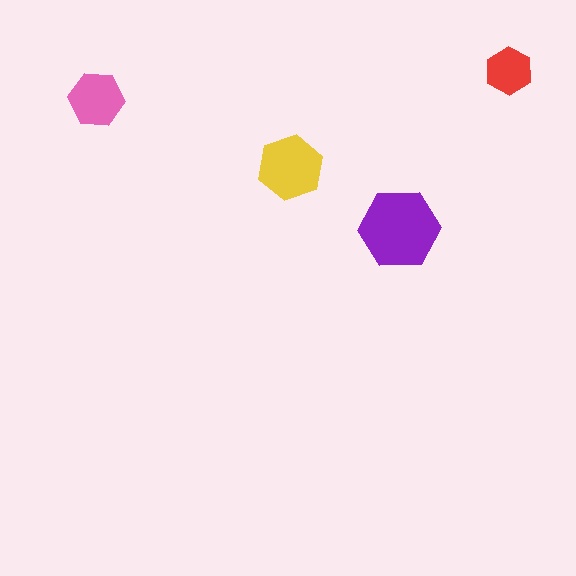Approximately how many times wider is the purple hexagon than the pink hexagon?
About 1.5 times wider.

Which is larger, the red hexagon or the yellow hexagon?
The yellow one.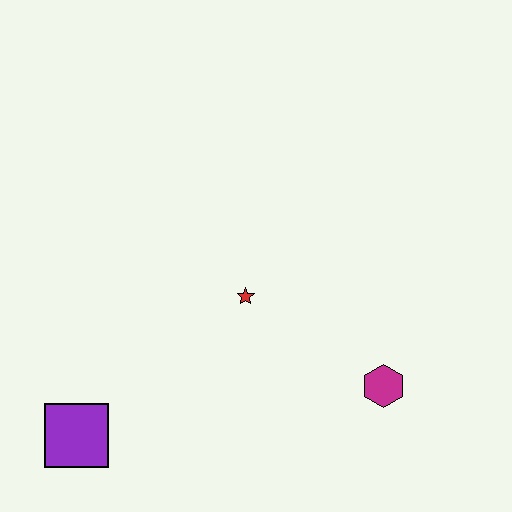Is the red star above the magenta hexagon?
Yes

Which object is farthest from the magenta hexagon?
The purple square is farthest from the magenta hexagon.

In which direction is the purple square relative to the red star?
The purple square is to the left of the red star.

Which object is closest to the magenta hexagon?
The red star is closest to the magenta hexagon.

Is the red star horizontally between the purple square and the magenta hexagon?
Yes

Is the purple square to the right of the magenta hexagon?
No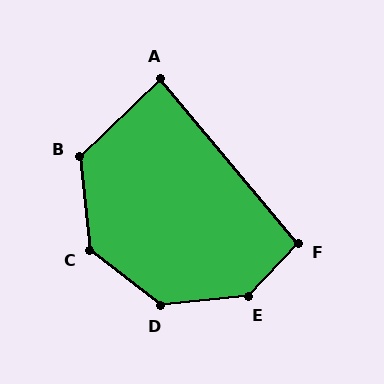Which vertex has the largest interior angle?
E, at approximately 140 degrees.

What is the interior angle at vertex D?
Approximately 136 degrees (obtuse).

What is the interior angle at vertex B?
Approximately 128 degrees (obtuse).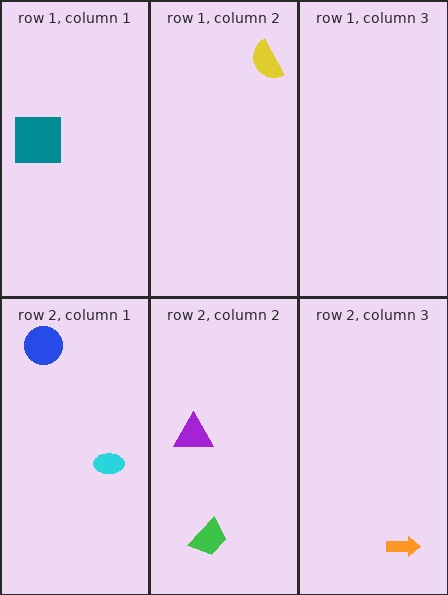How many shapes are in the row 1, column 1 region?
1.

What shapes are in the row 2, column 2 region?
The green trapezoid, the purple triangle.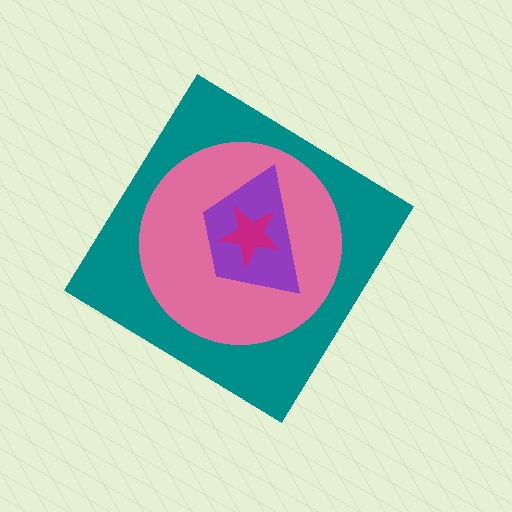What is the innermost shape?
The magenta star.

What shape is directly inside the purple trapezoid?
The magenta star.